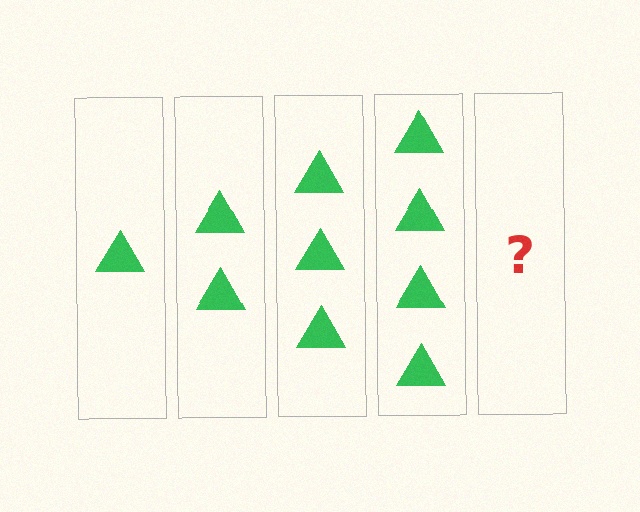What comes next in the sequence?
The next element should be 5 triangles.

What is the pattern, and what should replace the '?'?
The pattern is that each step adds one more triangle. The '?' should be 5 triangles.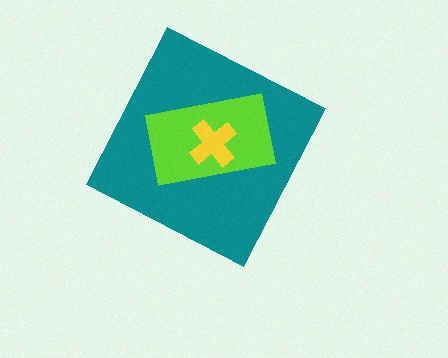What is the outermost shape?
The teal diamond.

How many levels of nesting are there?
3.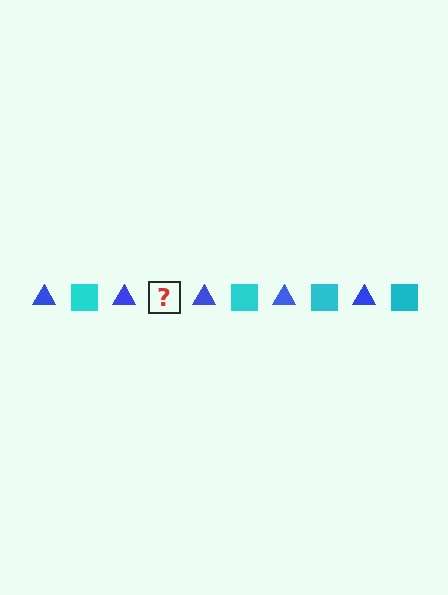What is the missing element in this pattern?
The missing element is a cyan square.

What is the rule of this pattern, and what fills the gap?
The rule is that the pattern alternates between blue triangle and cyan square. The gap should be filled with a cyan square.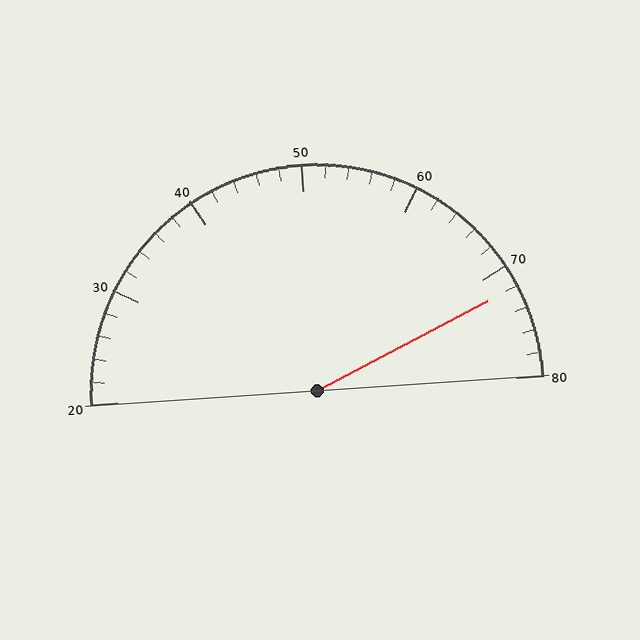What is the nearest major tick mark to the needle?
The nearest major tick mark is 70.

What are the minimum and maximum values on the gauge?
The gauge ranges from 20 to 80.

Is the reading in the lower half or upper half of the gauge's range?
The reading is in the upper half of the range (20 to 80).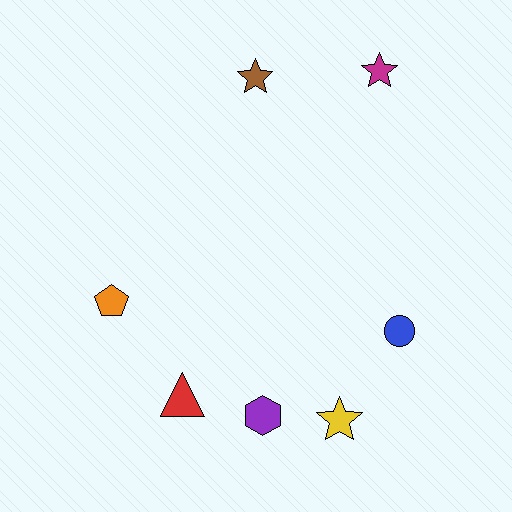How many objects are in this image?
There are 7 objects.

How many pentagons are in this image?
There is 1 pentagon.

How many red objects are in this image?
There is 1 red object.